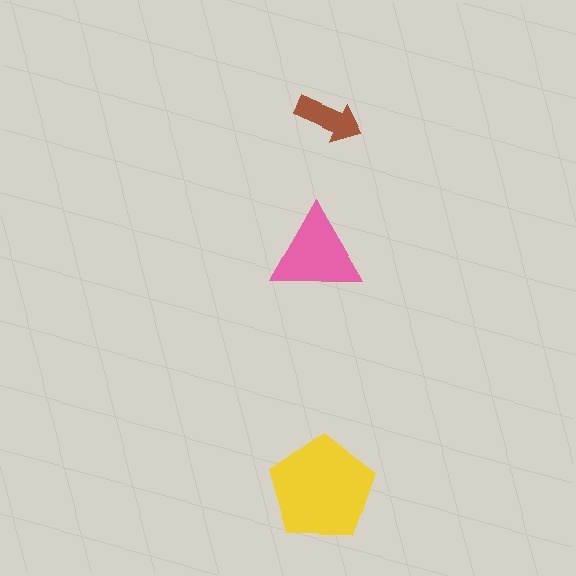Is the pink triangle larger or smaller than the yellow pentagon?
Smaller.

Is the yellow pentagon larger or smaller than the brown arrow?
Larger.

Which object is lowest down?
The yellow pentagon is bottommost.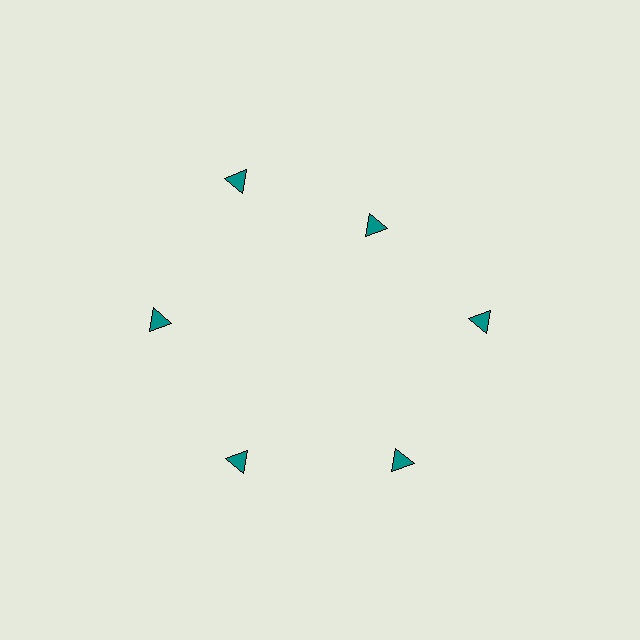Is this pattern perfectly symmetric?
No. The 6 teal triangles are arranged in a ring, but one element near the 1 o'clock position is pulled inward toward the center, breaking the 6-fold rotational symmetry.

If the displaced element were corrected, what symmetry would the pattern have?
It would have 6-fold rotational symmetry — the pattern would map onto itself every 60 degrees.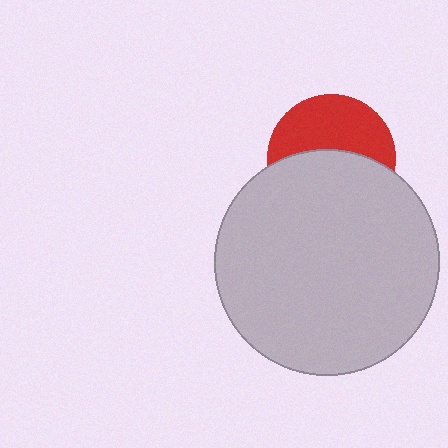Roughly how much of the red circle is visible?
About half of it is visible (roughly 47%).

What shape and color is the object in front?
The object in front is a light gray circle.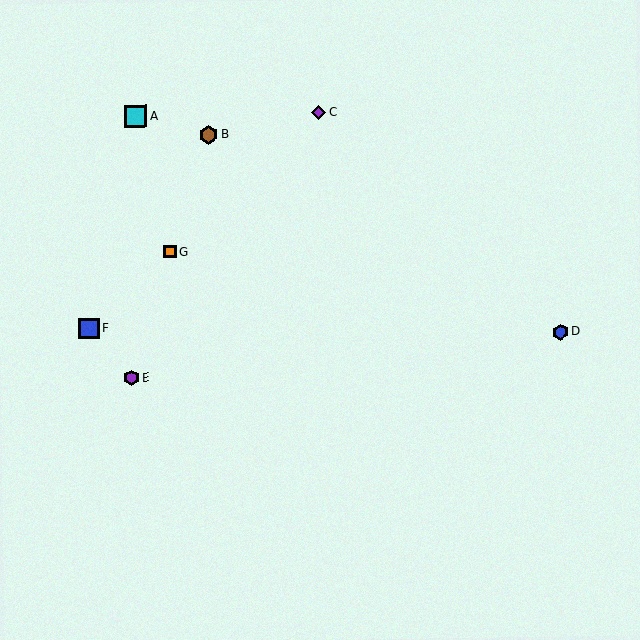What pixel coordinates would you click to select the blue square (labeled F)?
Click at (89, 329) to select the blue square F.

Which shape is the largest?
The cyan square (labeled A) is the largest.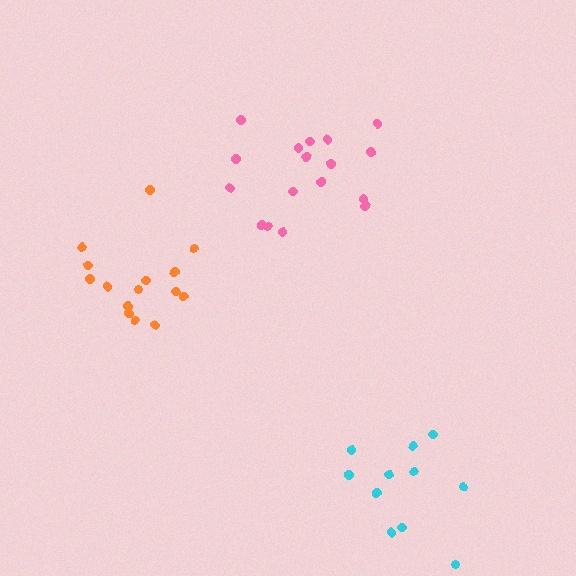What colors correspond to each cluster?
The clusters are colored: pink, orange, cyan.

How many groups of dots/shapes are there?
There are 3 groups.